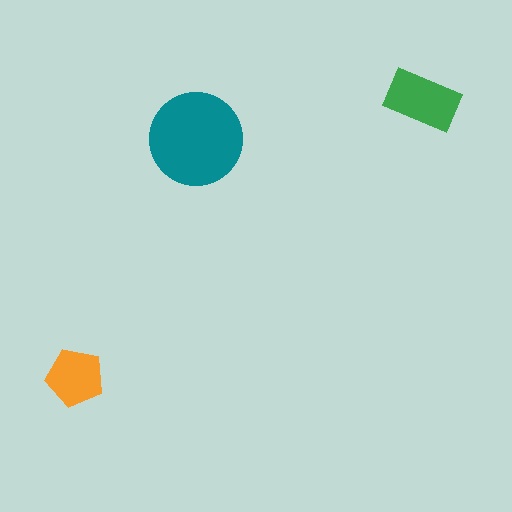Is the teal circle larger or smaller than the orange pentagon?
Larger.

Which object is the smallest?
The orange pentagon.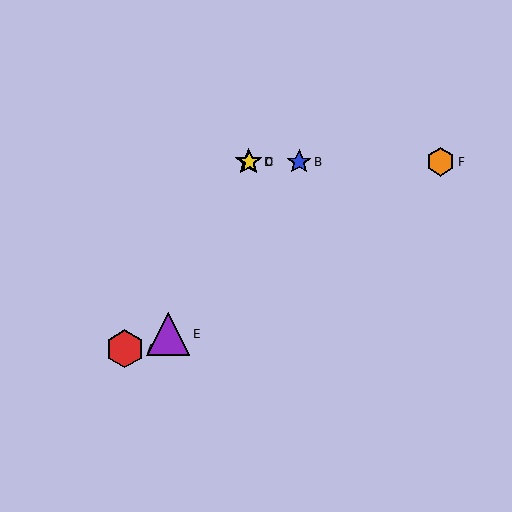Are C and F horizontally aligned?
Yes, both are at y≈162.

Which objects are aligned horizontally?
Objects B, C, D, F are aligned horizontally.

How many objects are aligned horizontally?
4 objects (B, C, D, F) are aligned horizontally.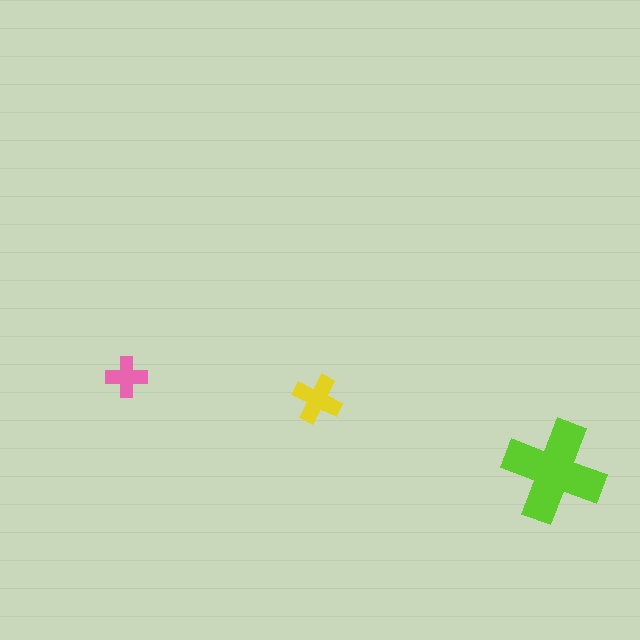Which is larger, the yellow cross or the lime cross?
The lime one.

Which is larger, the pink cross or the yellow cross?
The yellow one.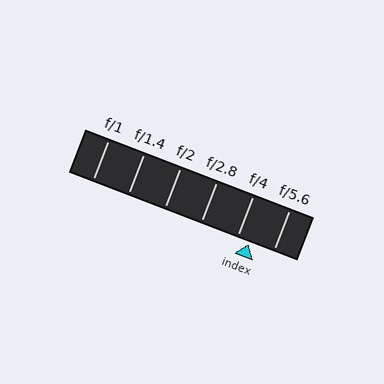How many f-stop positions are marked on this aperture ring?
There are 6 f-stop positions marked.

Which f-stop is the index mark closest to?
The index mark is closest to f/4.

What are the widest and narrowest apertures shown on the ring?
The widest aperture shown is f/1 and the narrowest is f/5.6.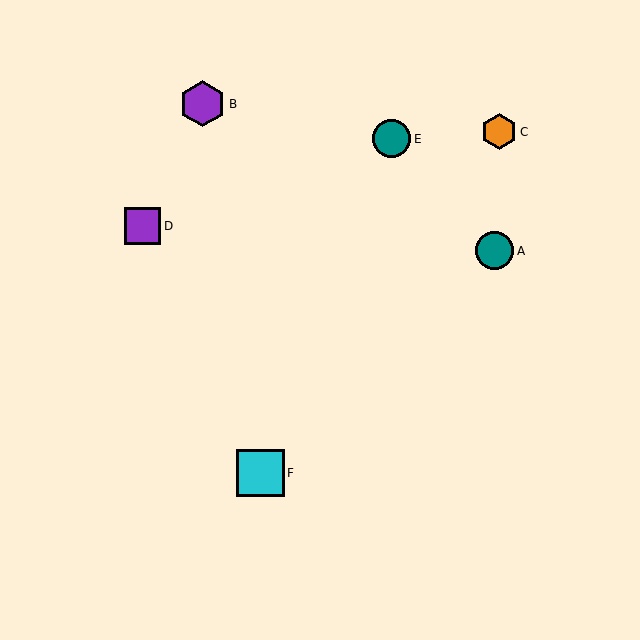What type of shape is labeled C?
Shape C is an orange hexagon.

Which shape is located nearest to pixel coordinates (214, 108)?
The purple hexagon (labeled B) at (203, 104) is nearest to that location.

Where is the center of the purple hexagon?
The center of the purple hexagon is at (203, 104).